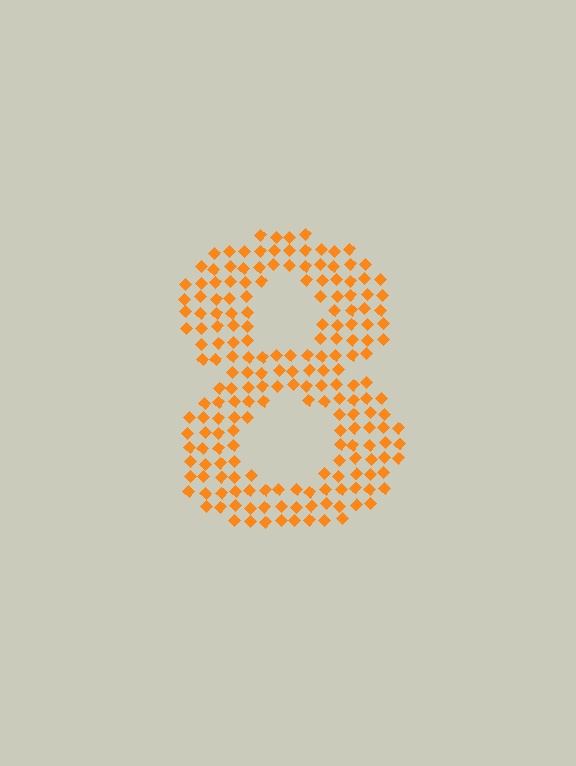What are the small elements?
The small elements are diamonds.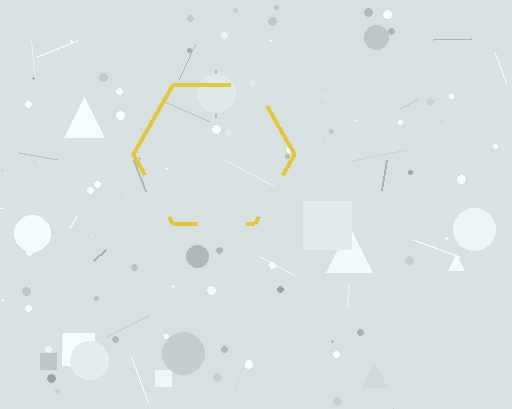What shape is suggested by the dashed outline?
The dashed outline suggests a hexagon.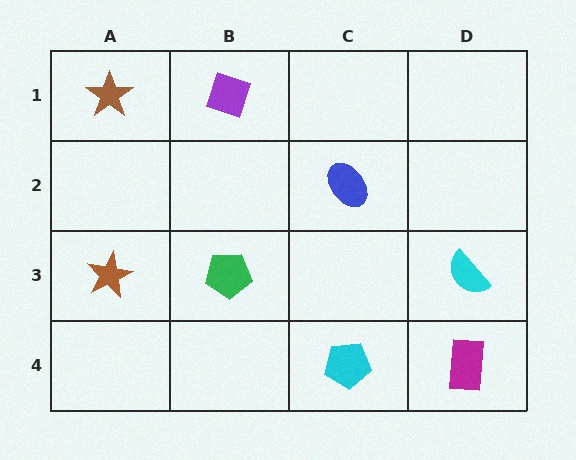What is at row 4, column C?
A cyan pentagon.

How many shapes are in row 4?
2 shapes.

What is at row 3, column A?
A brown star.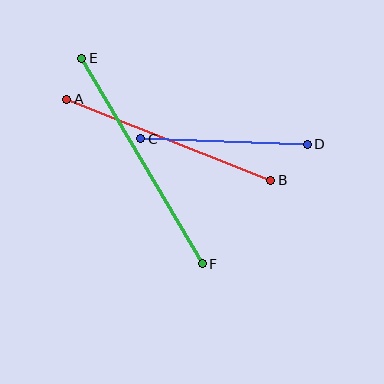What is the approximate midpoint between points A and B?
The midpoint is at approximately (169, 140) pixels.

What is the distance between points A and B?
The distance is approximately 219 pixels.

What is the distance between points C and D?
The distance is approximately 167 pixels.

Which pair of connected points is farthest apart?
Points E and F are farthest apart.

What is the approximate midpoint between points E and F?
The midpoint is at approximately (142, 161) pixels.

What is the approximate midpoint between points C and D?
The midpoint is at approximately (224, 142) pixels.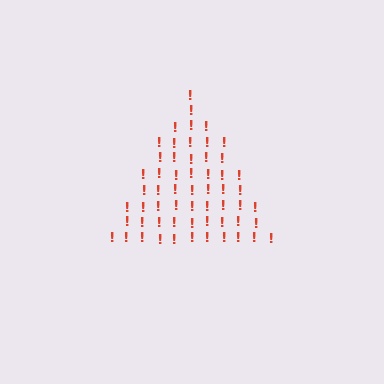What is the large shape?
The large shape is a triangle.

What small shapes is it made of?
It is made of small exclamation marks.